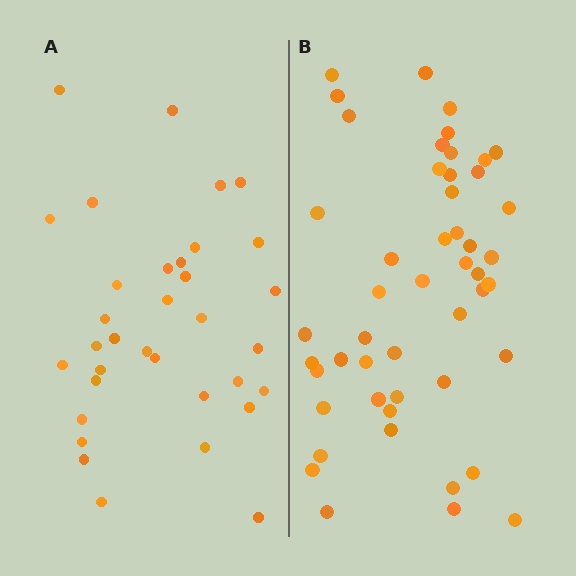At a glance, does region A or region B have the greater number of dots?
Region B (the right region) has more dots.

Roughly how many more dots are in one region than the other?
Region B has approximately 15 more dots than region A.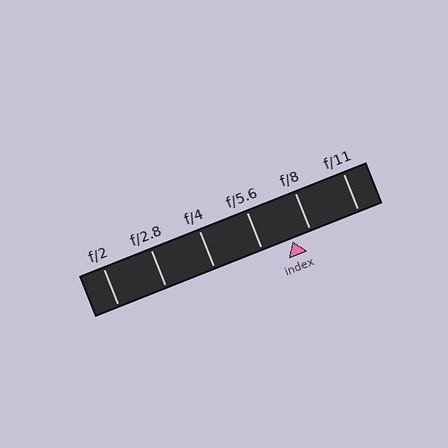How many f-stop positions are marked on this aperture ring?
There are 6 f-stop positions marked.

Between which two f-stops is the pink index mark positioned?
The index mark is between f/5.6 and f/8.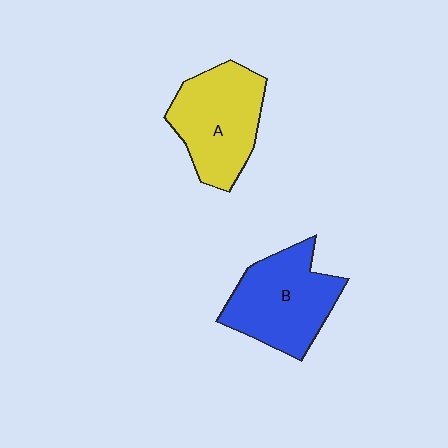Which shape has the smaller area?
Shape A (yellow).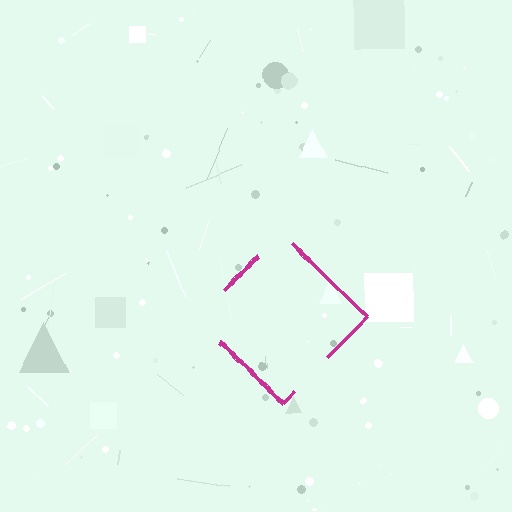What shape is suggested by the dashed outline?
The dashed outline suggests a diamond.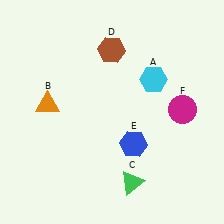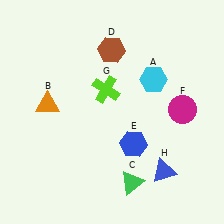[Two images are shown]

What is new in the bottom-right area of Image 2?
A blue triangle (H) was added in the bottom-right area of Image 2.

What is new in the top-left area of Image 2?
A lime cross (G) was added in the top-left area of Image 2.